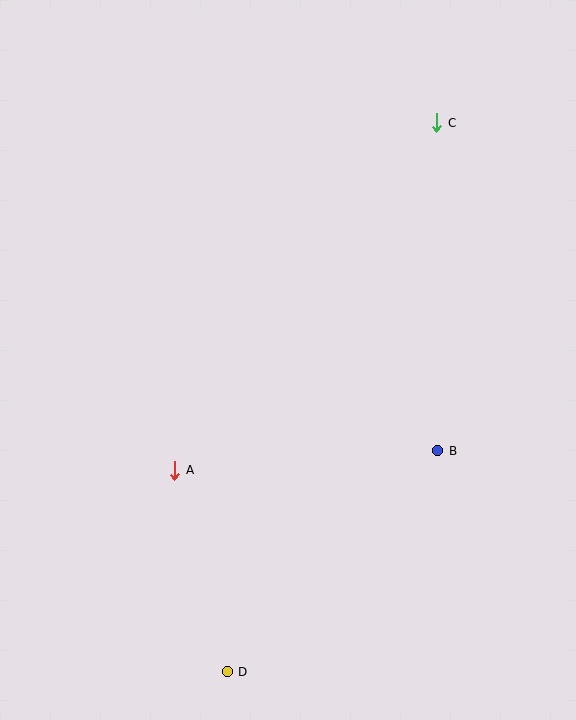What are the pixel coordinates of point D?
Point D is at (227, 672).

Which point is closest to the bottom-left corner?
Point D is closest to the bottom-left corner.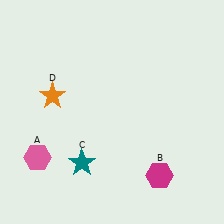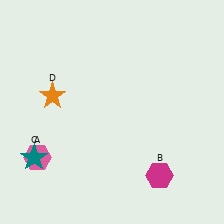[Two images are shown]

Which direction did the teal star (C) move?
The teal star (C) moved left.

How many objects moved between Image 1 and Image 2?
1 object moved between the two images.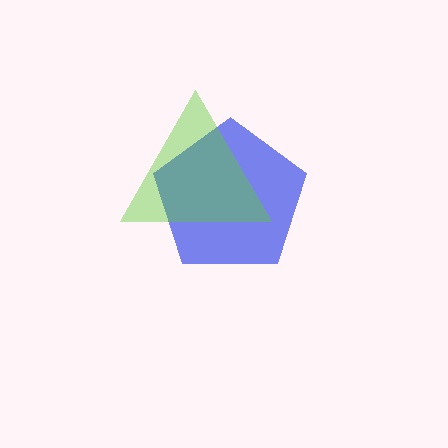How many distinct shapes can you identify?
There are 2 distinct shapes: a blue pentagon, a lime triangle.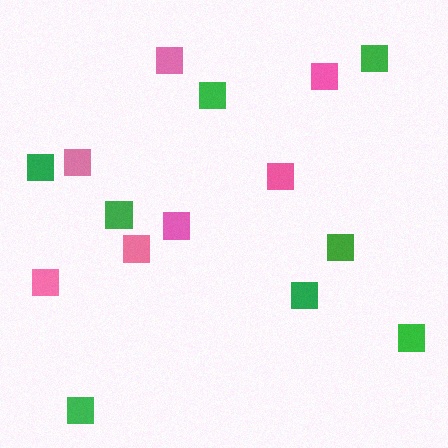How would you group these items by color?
There are 2 groups: one group of green squares (8) and one group of pink squares (7).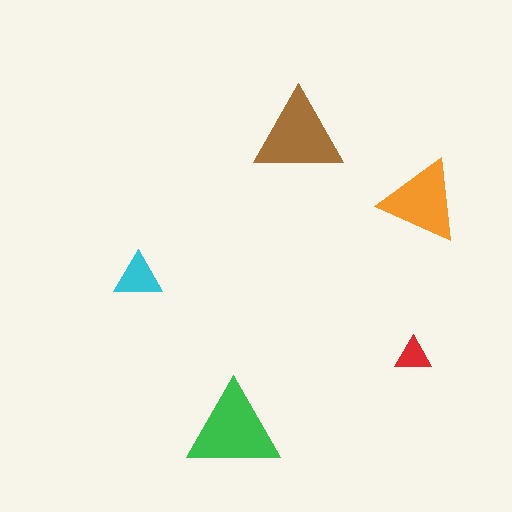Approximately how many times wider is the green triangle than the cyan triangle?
About 2 times wider.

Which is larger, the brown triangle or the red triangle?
The brown one.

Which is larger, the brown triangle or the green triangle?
The green one.